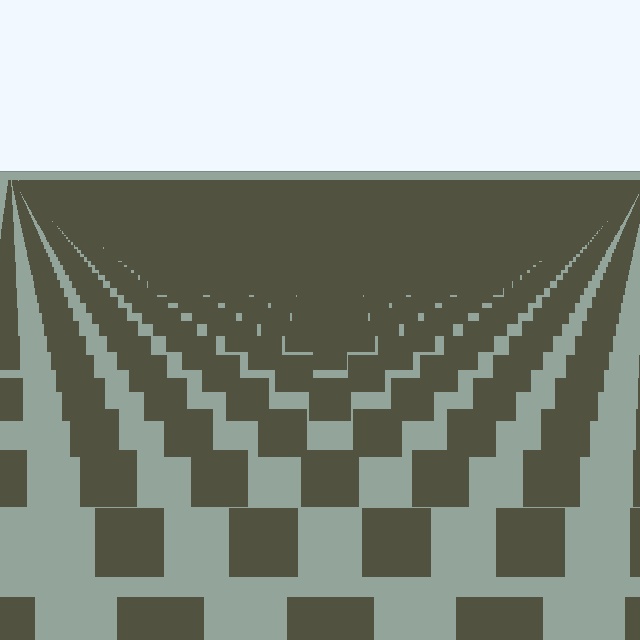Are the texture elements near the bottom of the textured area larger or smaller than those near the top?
Larger. Near the bottom, elements are closer to the viewer and appear at a bigger on-screen size.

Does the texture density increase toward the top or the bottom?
Density increases toward the top.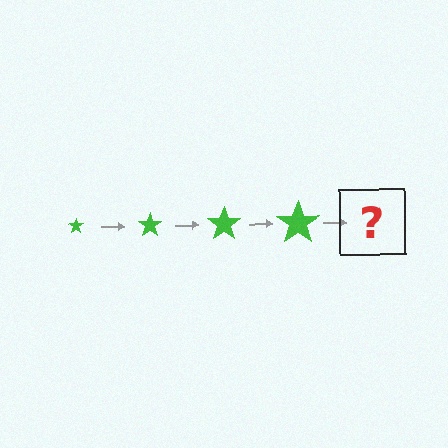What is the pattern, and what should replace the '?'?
The pattern is that the star gets progressively larger each step. The '?' should be a green star, larger than the previous one.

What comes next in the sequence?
The next element should be a green star, larger than the previous one.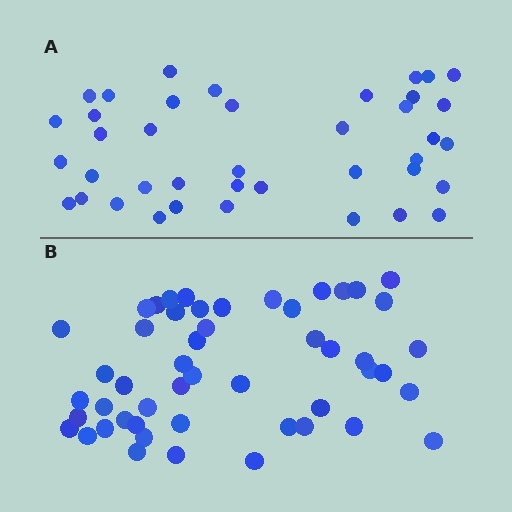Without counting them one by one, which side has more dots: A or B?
Region B (the bottom region) has more dots.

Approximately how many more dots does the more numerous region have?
Region B has roughly 10 or so more dots than region A.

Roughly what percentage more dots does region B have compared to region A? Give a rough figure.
About 25% more.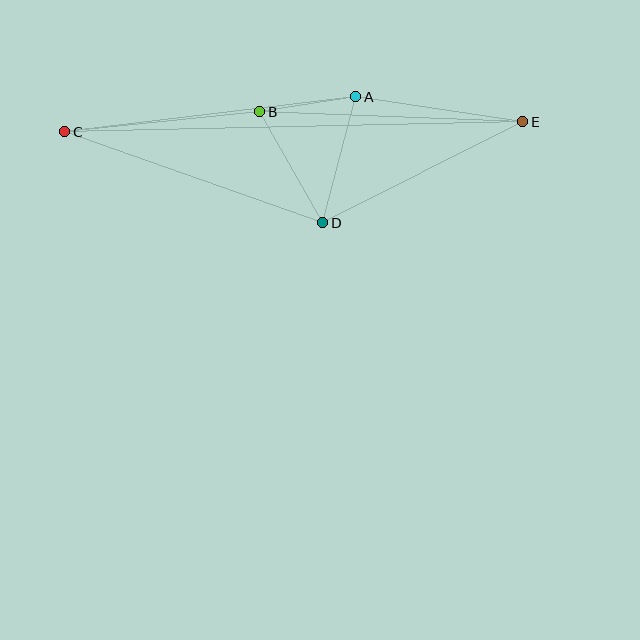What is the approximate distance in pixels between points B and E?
The distance between B and E is approximately 263 pixels.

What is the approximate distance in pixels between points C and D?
The distance between C and D is approximately 273 pixels.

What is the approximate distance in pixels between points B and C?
The distance between B and C is approximately 196 pixels.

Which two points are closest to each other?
Points A and B are closest to each other.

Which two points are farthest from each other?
Points C and E are farthest from each other.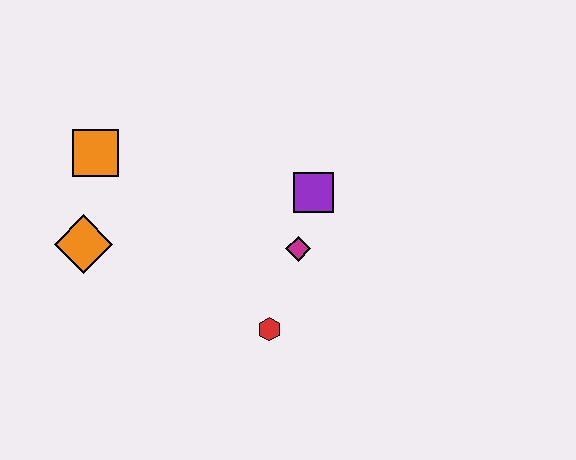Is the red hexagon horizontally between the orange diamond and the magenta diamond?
Yes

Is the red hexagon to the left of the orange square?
No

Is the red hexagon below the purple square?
Yes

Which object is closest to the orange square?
The orange diamond is closest to the orange square.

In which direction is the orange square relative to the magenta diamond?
The orange square is to the left of the magenta diamond.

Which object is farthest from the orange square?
The red hexagon is farthest from the orange square.